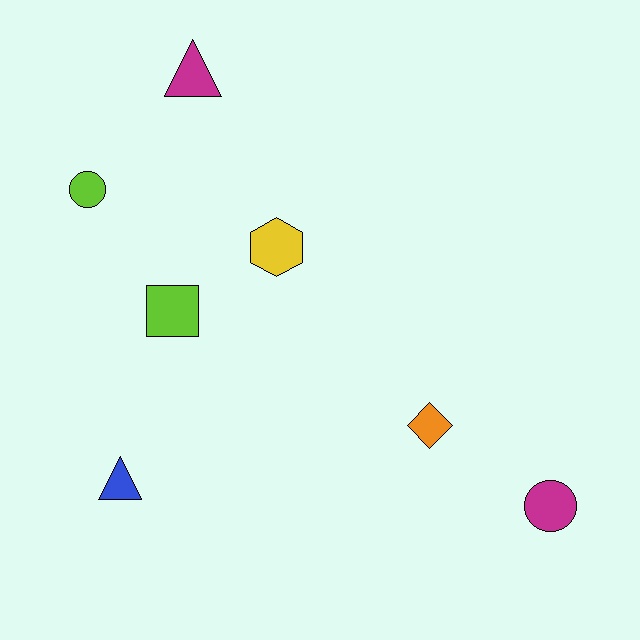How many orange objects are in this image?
There is 1 orange object.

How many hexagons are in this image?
There is 1 hexagon.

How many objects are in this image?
There are 7 objects.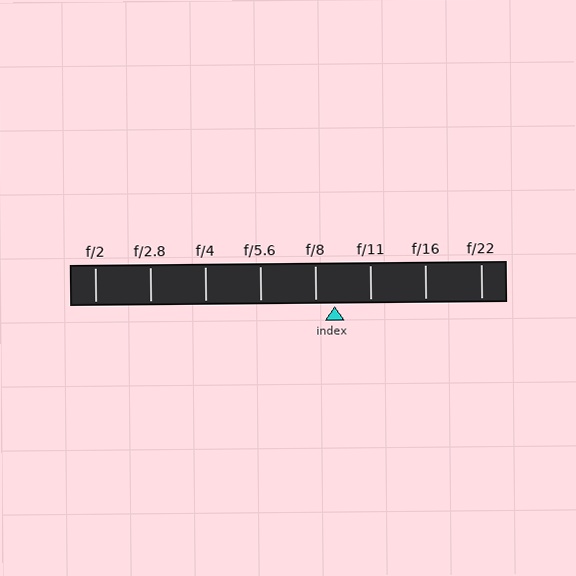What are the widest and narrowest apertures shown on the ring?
The widest aperture shown is f/2 and the narrowest is f/22.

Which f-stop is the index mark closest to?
The index mark is closest to f/8.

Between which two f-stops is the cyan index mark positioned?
The index mark is between f/8 and f/11.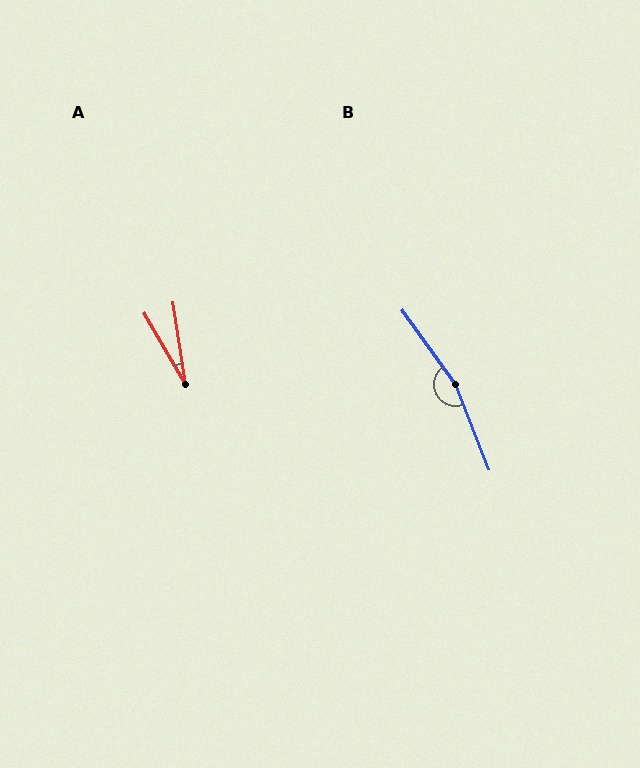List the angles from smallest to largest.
A (22°), B (165°).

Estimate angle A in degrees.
Approximately 22 degrees.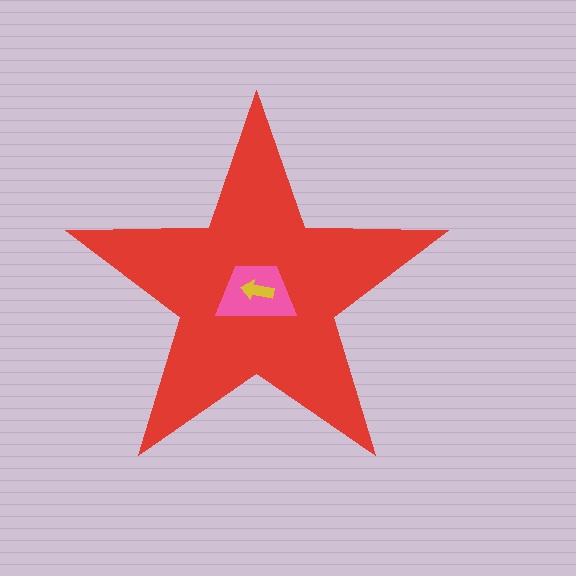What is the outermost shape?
The red star.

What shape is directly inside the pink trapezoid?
The yellow arrow.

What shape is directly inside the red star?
The pink trapezoid.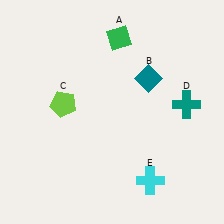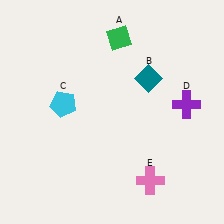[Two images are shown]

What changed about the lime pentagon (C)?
In Image 1, C is lime. In Image 2, it changed to cyan.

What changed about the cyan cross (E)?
In Image 1, E is cyan. In Image 2, it changed to pink.